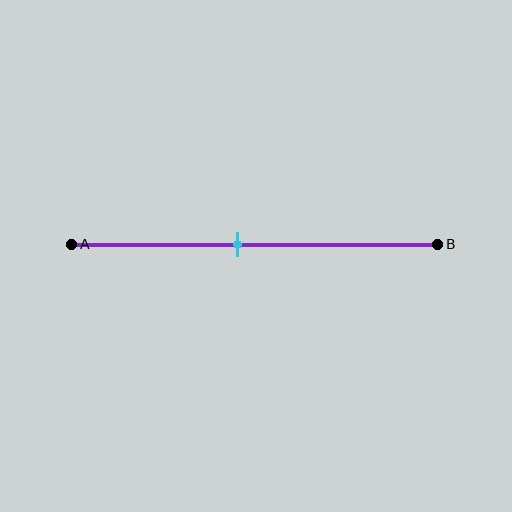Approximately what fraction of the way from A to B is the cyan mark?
The cyan mark is approximately 45% of the way from A to B.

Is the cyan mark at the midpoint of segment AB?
No, the mark is at about 45% from A, not at the 50% midpoint.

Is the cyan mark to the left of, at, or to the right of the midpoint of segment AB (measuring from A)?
The cyan mark is to the left of the midpoint of segment AB.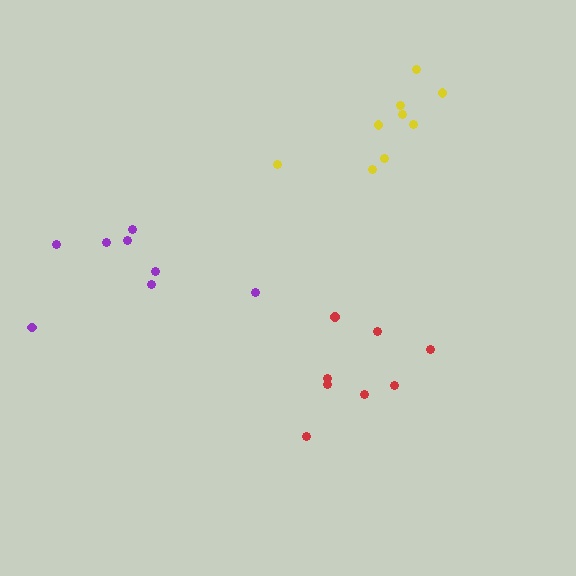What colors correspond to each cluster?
The clusters are colored: yellow, red, purple.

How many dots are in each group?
Group 1: 9 dots, Group 2: 8 dots, Group 3: 8 dots (25 total).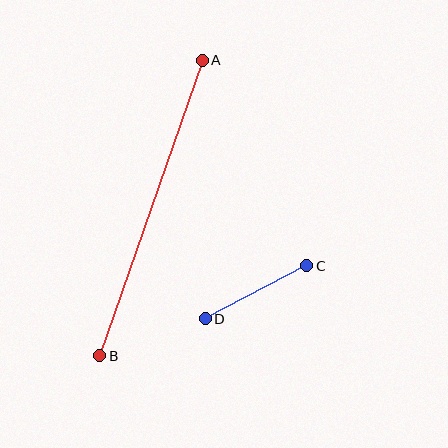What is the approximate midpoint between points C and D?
The midpoint is at approximately (256, 292) pixels.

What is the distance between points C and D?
The distance is approximately 114 pixels.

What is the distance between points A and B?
The distance is approximately 312 pixels.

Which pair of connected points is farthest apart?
Points A and B are farthest apart.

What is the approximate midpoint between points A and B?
The midpoint is at approximately (151, 208) pixels.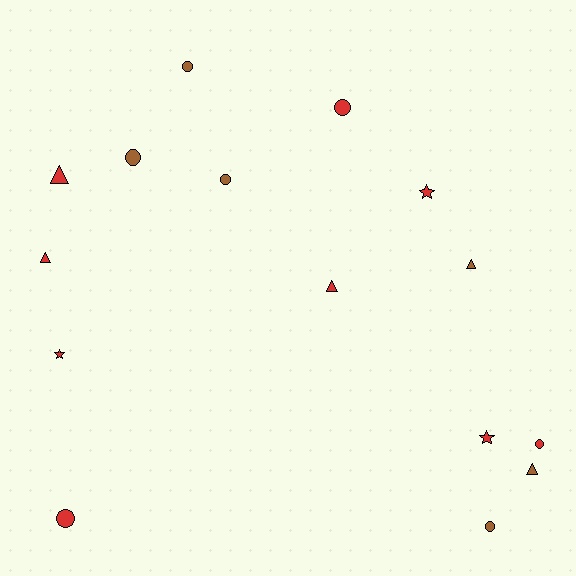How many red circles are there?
There are 3 red circles.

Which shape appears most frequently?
Circle, with 7 objects.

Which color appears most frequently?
Red, with 9 objects.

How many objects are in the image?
There are 15 objects.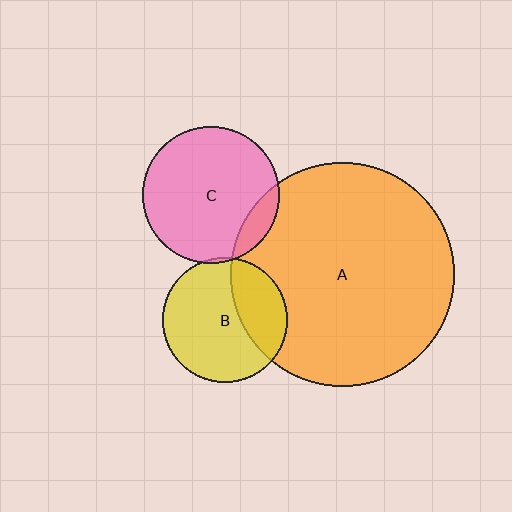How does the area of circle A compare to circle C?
Approximately 2.6 times.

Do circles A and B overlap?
Yes.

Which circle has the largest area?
Circle A (orange).